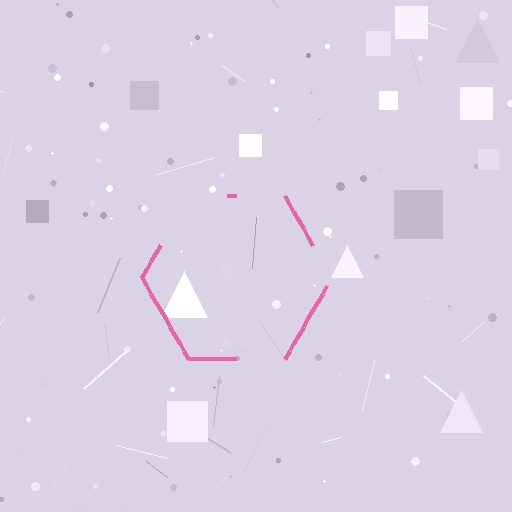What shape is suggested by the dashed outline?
The dashed outline suggests a hexagon.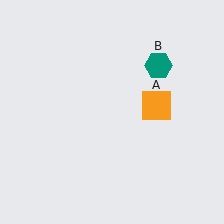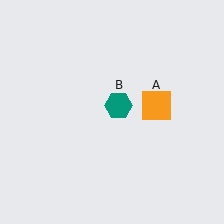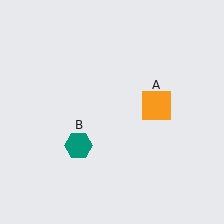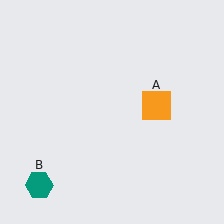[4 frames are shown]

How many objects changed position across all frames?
1 object changed position: teal hexagon (object B).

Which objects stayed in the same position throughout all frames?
Orange square (object A) remained stationary.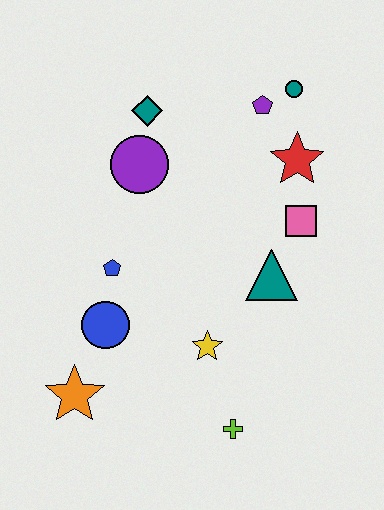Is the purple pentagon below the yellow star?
No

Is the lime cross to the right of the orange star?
Yes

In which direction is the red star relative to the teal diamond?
The red star is to the right of the teal diamond.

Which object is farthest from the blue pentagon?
The teal circle is farthest from the blue pentagon.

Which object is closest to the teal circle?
The purple pentagon is closest to the teal circle.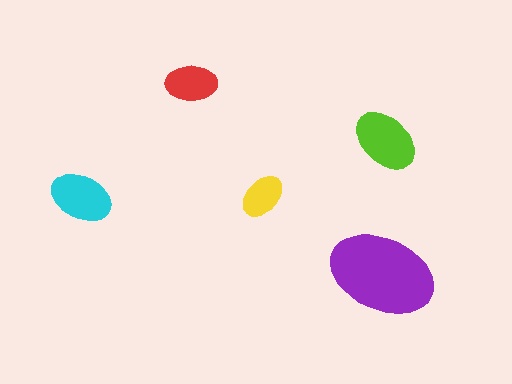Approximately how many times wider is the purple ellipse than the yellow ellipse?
About 2.5 times wider.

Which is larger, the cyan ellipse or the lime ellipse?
The lime one.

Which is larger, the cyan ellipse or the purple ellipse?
The purple one.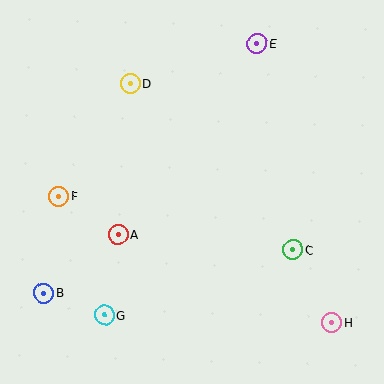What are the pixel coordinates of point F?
Point F is at (58, 196).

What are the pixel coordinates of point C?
Point C is at (293, 250).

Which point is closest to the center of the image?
Point A at (118, 235) is closest to the center.